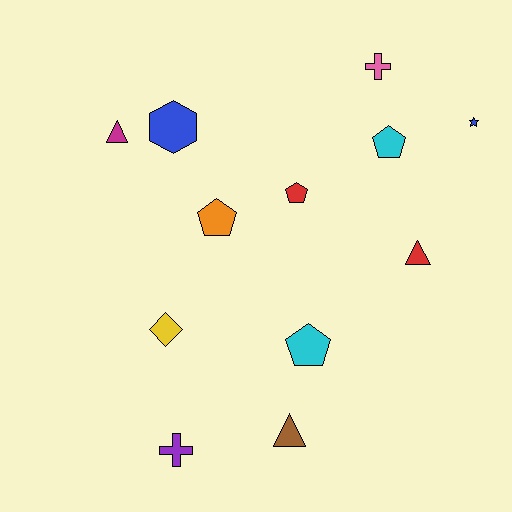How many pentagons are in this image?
There are 4 pentagons.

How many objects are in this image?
There are 12 objects.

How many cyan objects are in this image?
There are 2 cyan objects.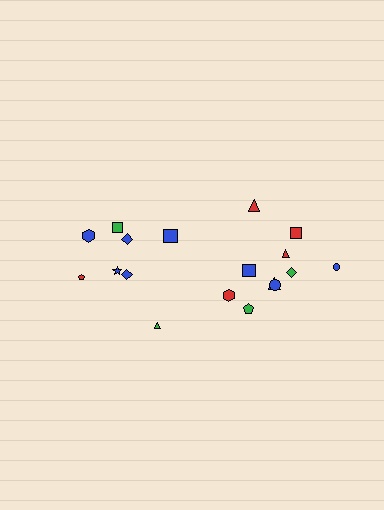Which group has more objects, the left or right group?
The right group.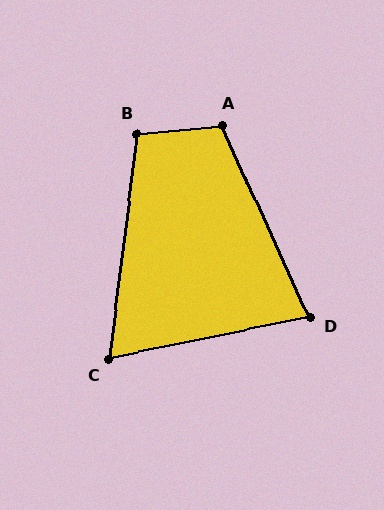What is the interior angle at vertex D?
Approximately 77 degrees (acute).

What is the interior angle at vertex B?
Approximately 103 degrees (obtuse).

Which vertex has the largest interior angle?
A, at approximately 109 degrees.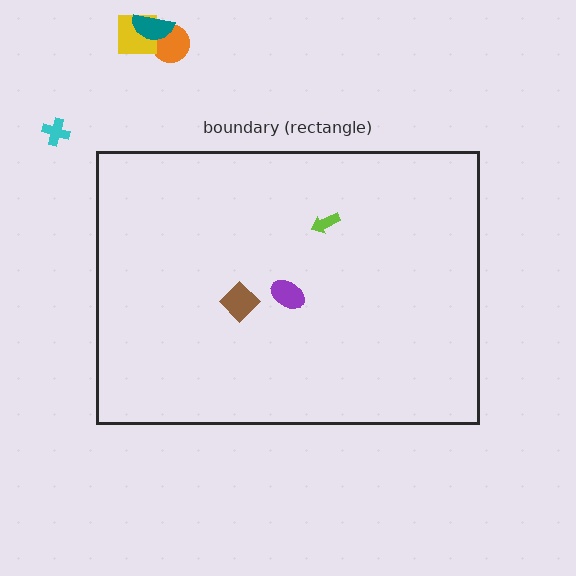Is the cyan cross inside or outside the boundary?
Outside.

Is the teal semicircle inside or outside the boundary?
Outside.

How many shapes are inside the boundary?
3 inside, 4 outside.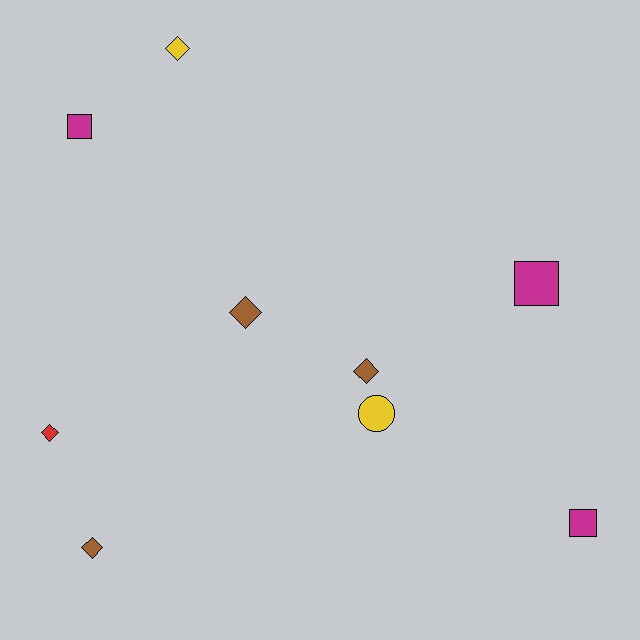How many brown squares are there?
There are no brown squares.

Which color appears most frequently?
Brown, with 3 objects.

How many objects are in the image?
There are 9 objects.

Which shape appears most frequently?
Diamond, with 5 objects.